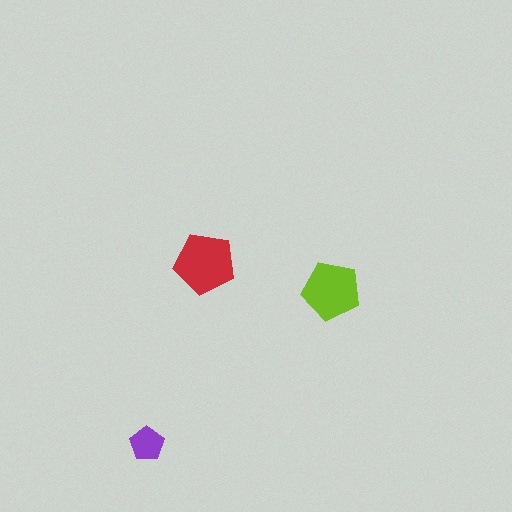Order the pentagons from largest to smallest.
the red one, the lime one, the purple one.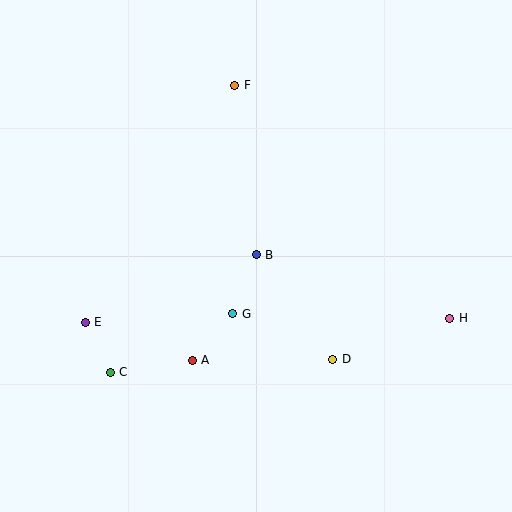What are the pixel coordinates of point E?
Point E is at (85, 322).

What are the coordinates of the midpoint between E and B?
The midpoint between E and B is at (171, 288).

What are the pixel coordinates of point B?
Point B is at (256, 255).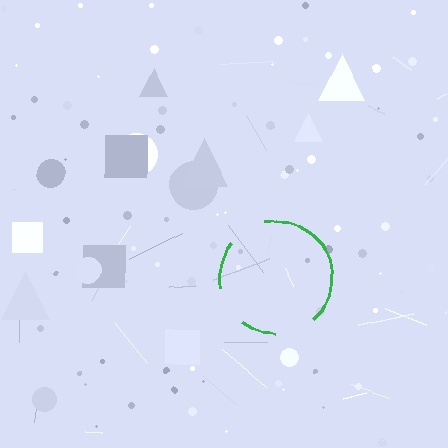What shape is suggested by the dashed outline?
The dashed outline suggests a circle.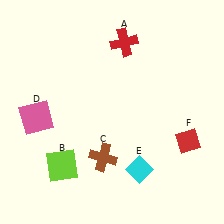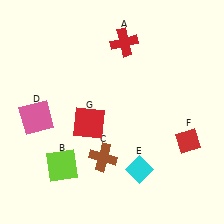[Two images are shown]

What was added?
A red square (G) was added in Image 2.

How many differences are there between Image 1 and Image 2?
There is 1 difference between the two images.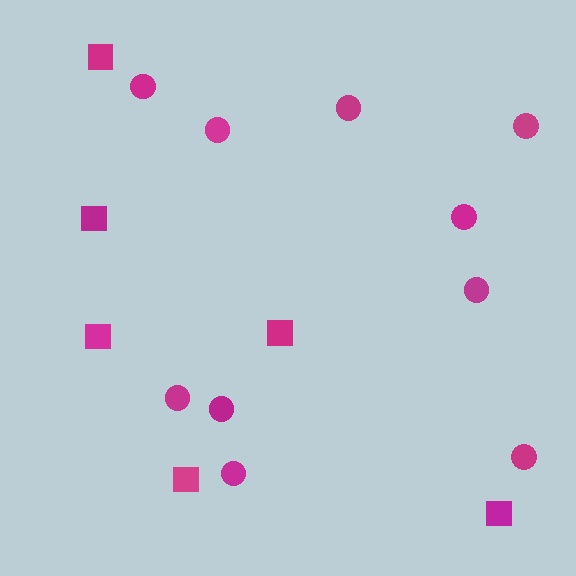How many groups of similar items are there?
There are 2 groups: one group of squares (6) and one group of circles (10).